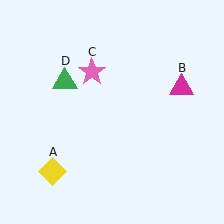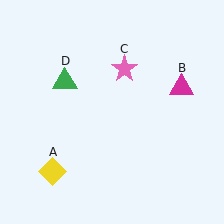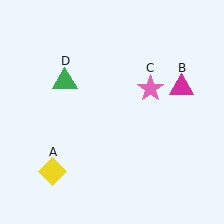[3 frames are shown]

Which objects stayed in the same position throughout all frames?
Yellow diamond (object A) and magenta triangle (object B) and green triangle (object D) remained stationary.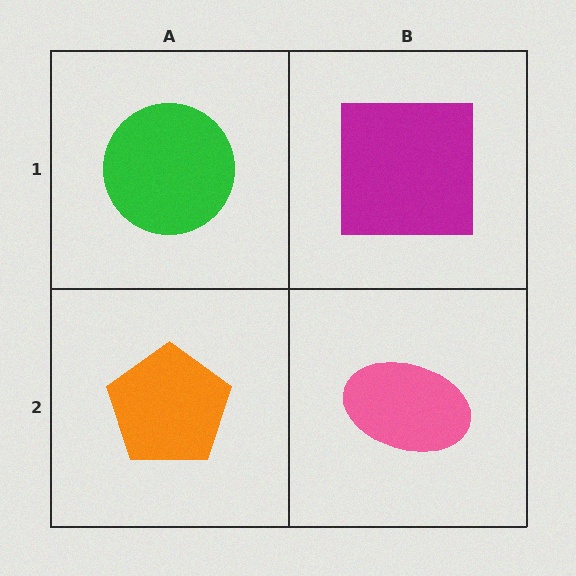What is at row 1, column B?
A magenta square.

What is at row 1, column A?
A green circle.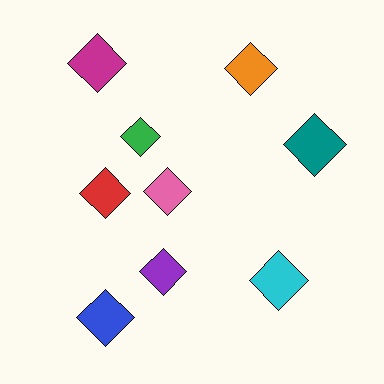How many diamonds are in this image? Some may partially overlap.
There are 9 diamonds.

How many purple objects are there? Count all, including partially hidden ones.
There is 1 purple object.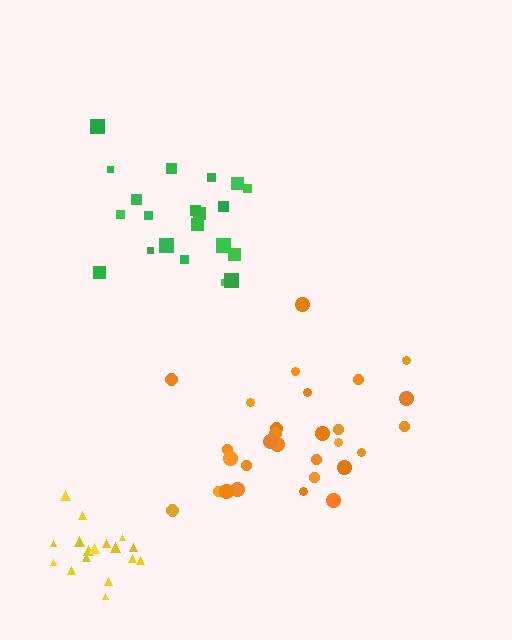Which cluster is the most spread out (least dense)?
Green.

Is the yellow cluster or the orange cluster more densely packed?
Yellow.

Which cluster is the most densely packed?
Yellow.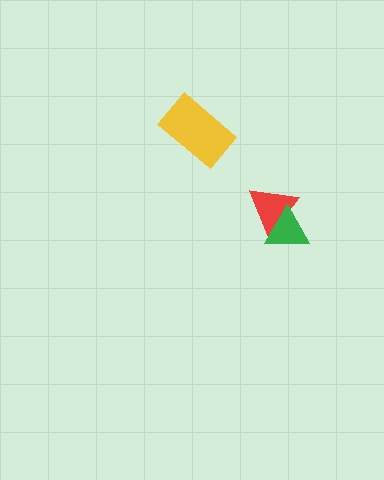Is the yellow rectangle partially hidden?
No, no other shape covers it.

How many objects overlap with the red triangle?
1 object overlaps with the red triangle.